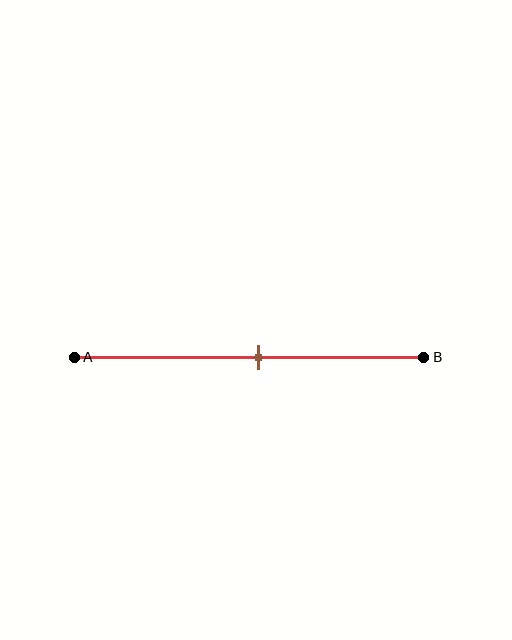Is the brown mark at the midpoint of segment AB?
Yes, the mark is approximately at the midpoint.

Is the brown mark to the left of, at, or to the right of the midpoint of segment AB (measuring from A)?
The brown mark is approximately at the midpoint of segment AB.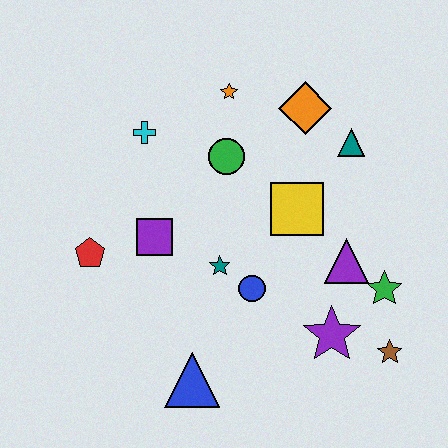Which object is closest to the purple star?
The brown star is closest to the purple star.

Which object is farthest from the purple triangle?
The red pentagon is farthest from the purple triangle.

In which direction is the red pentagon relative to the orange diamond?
The red pentagon is to the left of the orange diamond.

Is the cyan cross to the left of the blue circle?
Yes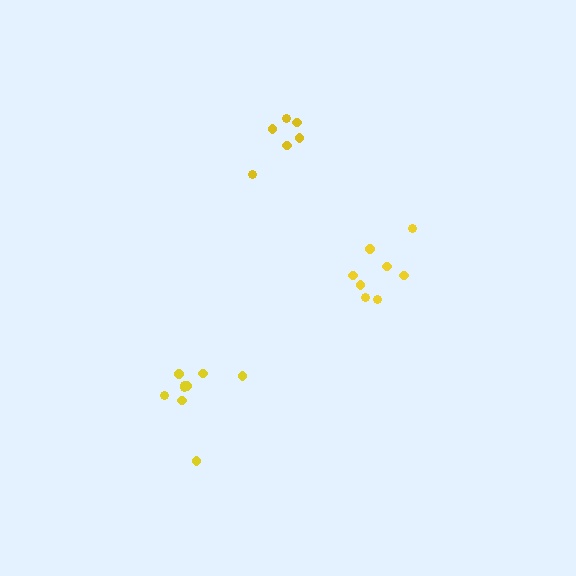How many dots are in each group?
Group 1: 6 dots, Group 2: 9 dots, Group 3: 8 dots (23 total).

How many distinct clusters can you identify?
There are 3 distinct clusters.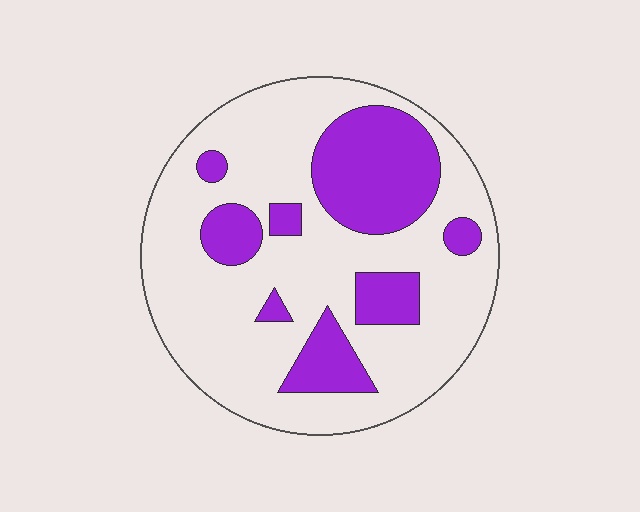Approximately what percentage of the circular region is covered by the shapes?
Approximately 30%.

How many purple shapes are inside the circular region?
8.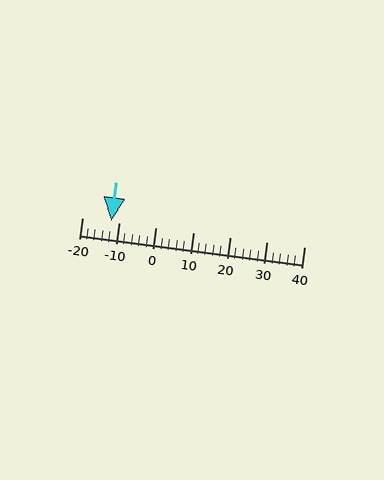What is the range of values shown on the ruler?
The ruler shows values from -20 to 40.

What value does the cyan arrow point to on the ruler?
The cyan arrow points to approximately -12.